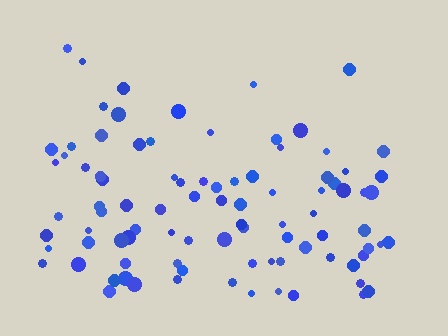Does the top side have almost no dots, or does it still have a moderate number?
Still a moderate number, just noticeably fewer than the bottom.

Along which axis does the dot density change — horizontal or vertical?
Vertical.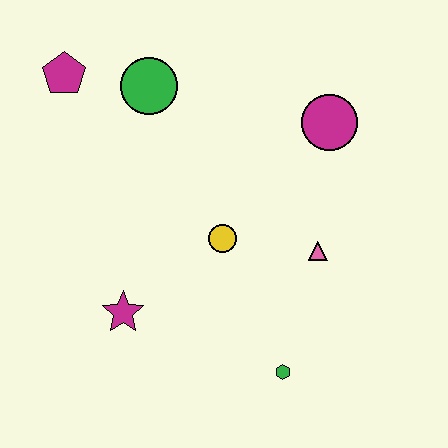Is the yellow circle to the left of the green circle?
No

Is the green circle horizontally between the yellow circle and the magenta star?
Yes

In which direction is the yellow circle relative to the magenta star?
The yellow circle is to the right of the magenta star.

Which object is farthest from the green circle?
The green hexagon is farthest from the green circle.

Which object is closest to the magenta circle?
The pink triangle is closest to the magenta circle.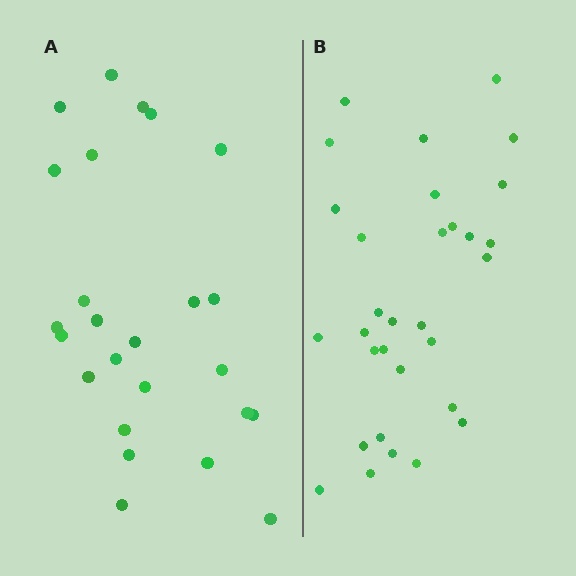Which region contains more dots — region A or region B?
Region B (the right region) has more dots.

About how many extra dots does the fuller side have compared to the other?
Region B has about 6 more dots than region A.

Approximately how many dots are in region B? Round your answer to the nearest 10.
About 30 dots. (The exact count is 31, which rounds to 30.)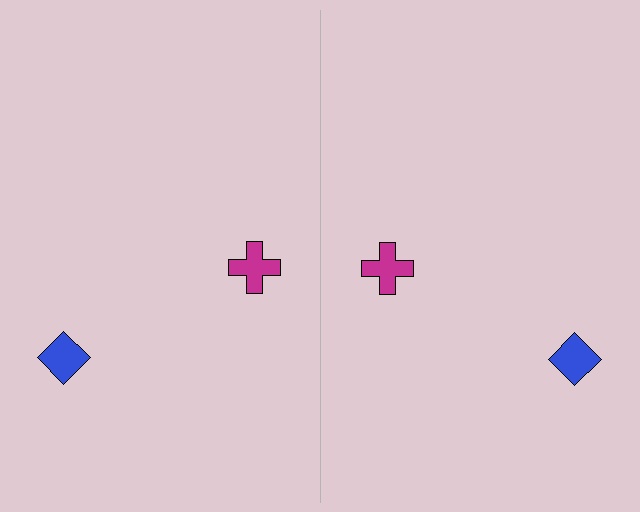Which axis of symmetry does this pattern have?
The pattern has a vertical axis of symmetry running through the center of the image.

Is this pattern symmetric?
Yes, this pattern has bilateral (reflection) symmetry.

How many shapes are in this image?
There are 4 shapes in this image.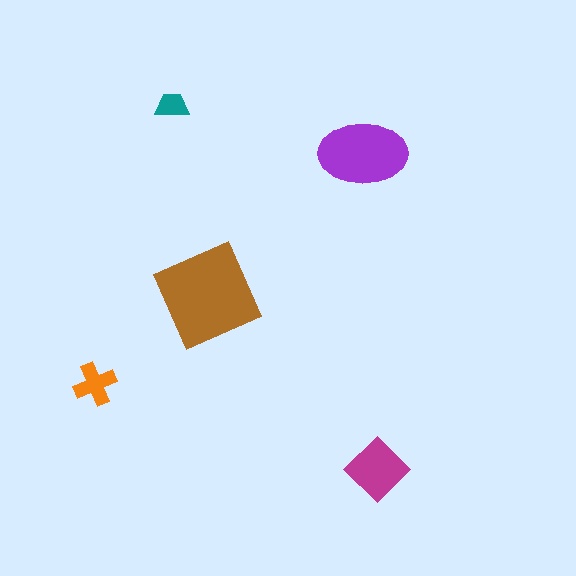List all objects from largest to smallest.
The brown square, the purple ellipse, the magenta diamond, the orange cross, the teal trapezoid.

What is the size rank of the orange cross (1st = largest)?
4th.